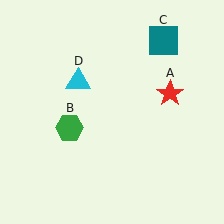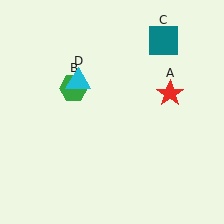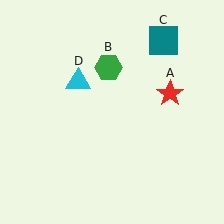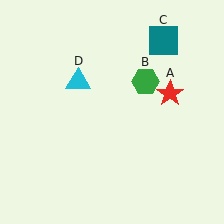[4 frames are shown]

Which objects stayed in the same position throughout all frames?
Red star (object A) and teal square (object C) and cyan triangle (object D) remained stationary.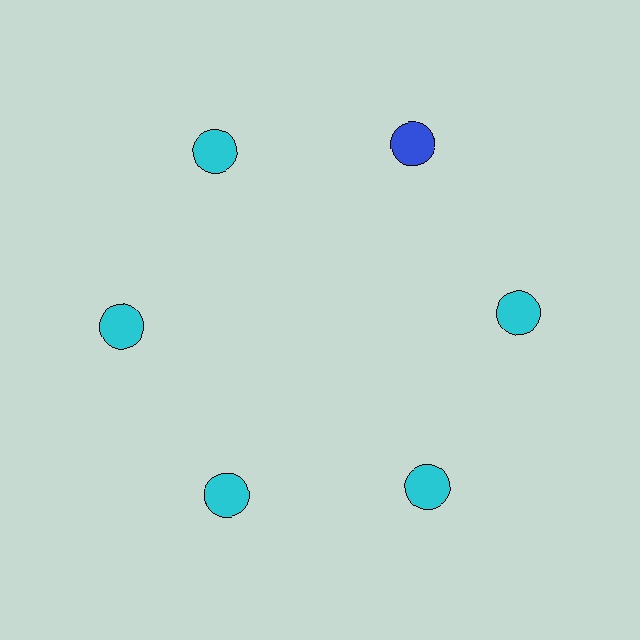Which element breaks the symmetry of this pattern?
The blue circle at roughly the 1 o'clock position breaks the symmetry. All other shapes are cyan circles.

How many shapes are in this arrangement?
There are 6 shapes arranged in a ring pattern.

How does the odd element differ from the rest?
It has a different color: blue instead of cyan.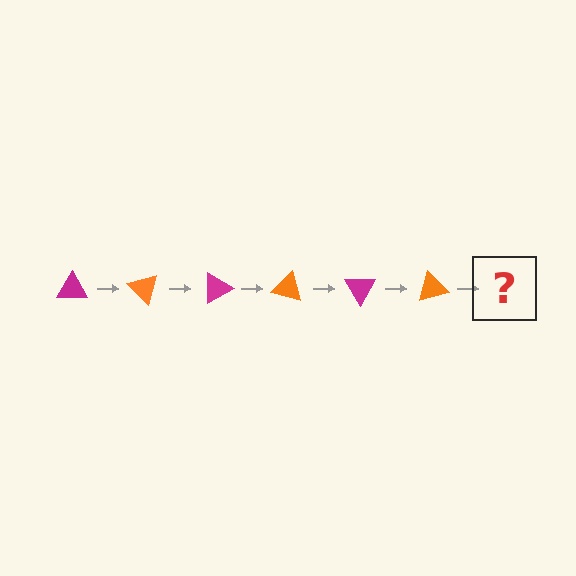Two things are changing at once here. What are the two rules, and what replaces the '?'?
The two rules are that it rotates 45 degrees each step and the color cycles through magenta and orange. The '?' should be a magenta triangle, rotated 270 degrees from the start.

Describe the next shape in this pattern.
It should be a magenta triangle, rotated 270 degrees from the start.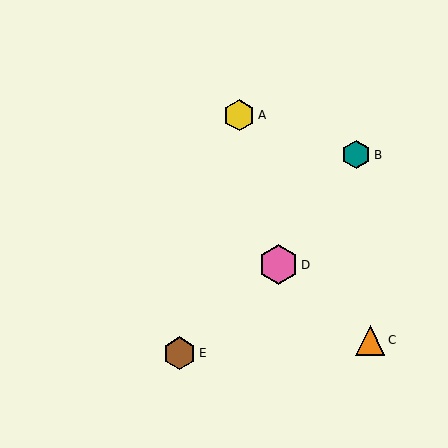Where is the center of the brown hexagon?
The center of the brown hexagon is at (179, 353).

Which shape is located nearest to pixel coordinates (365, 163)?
The teal hexagon (labeled B) at (356, 155) is nearest to that location.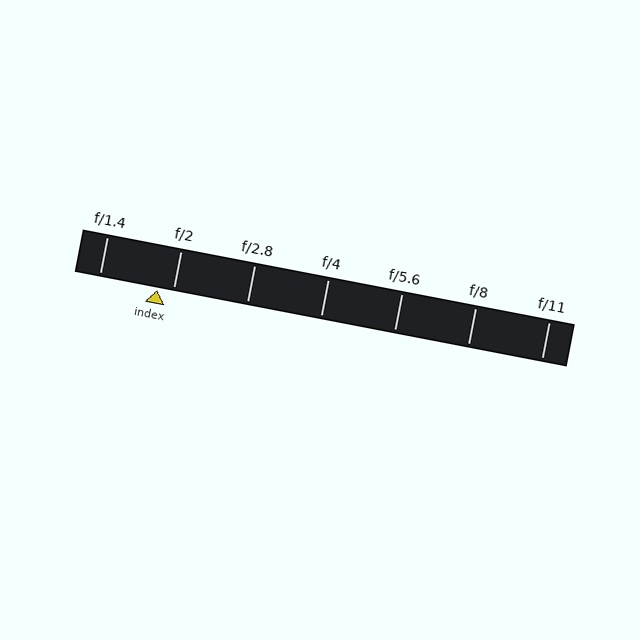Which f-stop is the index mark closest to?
The index mark is closest to f/2.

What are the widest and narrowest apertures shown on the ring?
The widest aperture shown is f/1.4 and the narrowest is f/11.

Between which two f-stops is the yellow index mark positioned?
The index mark is between f/1.4 and f/2.